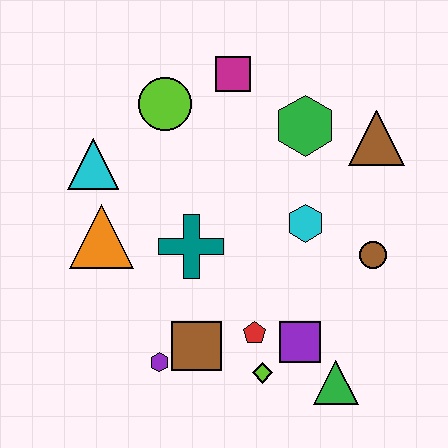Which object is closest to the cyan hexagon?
The brown circle is closest to the cyan hexagon.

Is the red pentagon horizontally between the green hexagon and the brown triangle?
No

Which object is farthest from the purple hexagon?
The brown triangle is farthest from the purple hexagon.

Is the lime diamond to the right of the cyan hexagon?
No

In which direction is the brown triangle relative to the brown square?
The brown triangle is above the brown square.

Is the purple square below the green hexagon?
Yes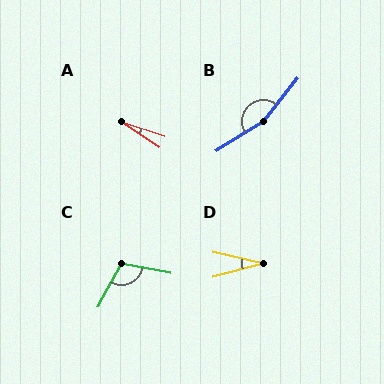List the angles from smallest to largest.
A (15°), D (27°), C (107°), B (160°).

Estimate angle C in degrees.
Approximately 107 degrees.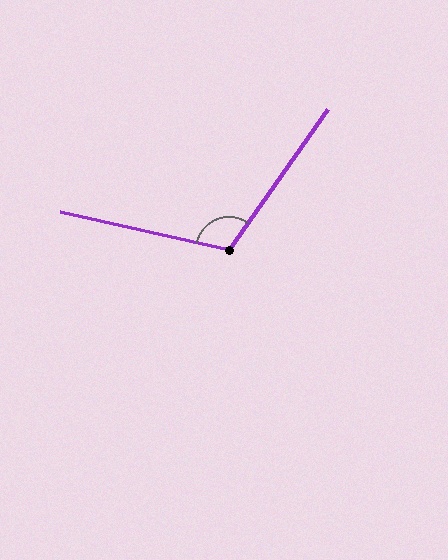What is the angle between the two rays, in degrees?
Approximately 113 degrees.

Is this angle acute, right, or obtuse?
It is obtuse.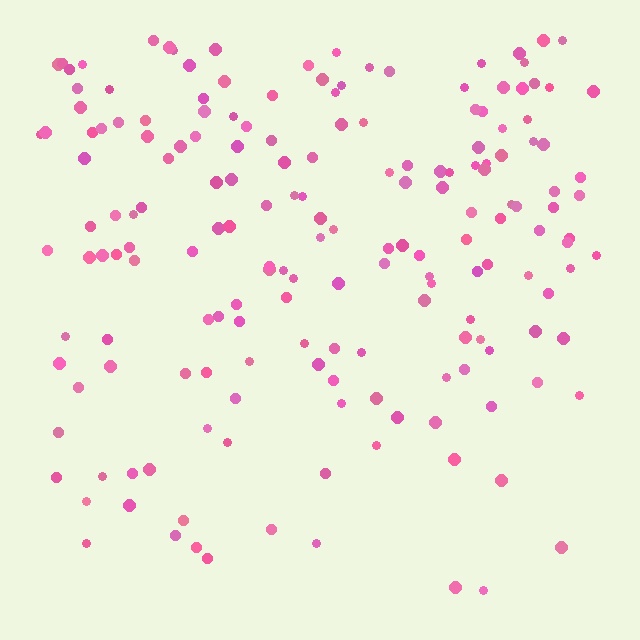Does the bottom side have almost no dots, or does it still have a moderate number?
Still a moderate number, just noticeably fewer than the top.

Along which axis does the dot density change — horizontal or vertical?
Vertical.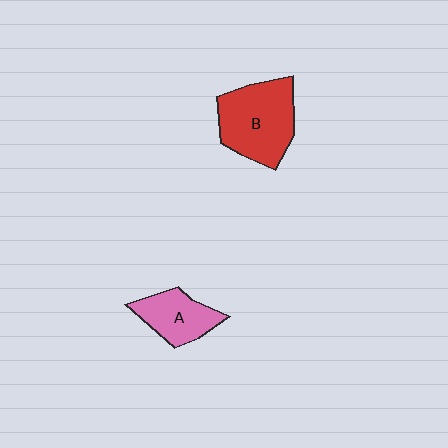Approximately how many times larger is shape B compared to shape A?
Approximately 1.7 times.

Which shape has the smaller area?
Shape A (pink).